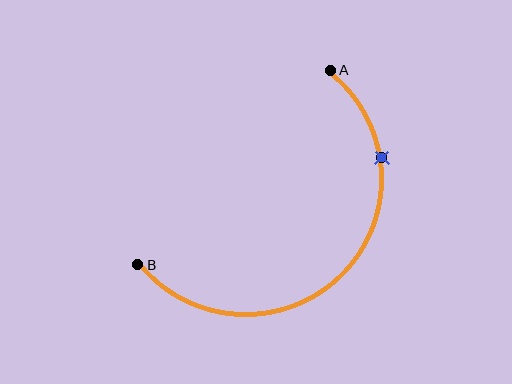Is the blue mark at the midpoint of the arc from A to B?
No. The blue mark lies on the arc but is closer to endpoint A. The arc midpoint would be at the point on the curve equidistant along the arc from both A and B.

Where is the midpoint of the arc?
The arc midpoint is the point on the curve farthest from the straight line joining A and B. It sits below and to the right of that line.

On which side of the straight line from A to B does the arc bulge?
The arc bulges below and to the right of the straight line connecting A and B.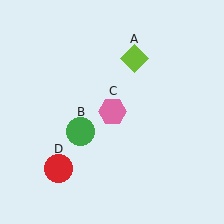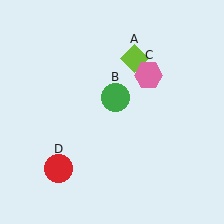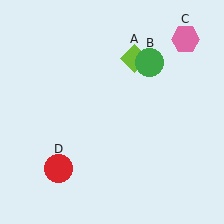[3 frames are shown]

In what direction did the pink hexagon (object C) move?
The pink hexagon (object C) moved up and to the right.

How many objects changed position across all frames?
2 objects changed position: green circle (object B), pink hexagon (object C).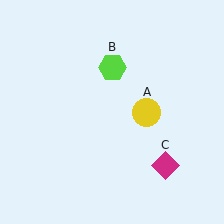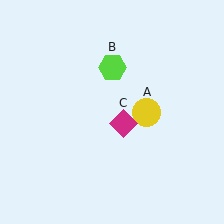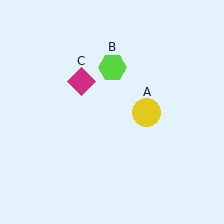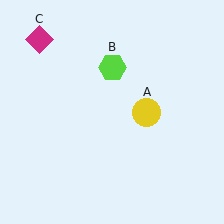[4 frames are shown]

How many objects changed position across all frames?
1 object changed position: magenta diamond (object C).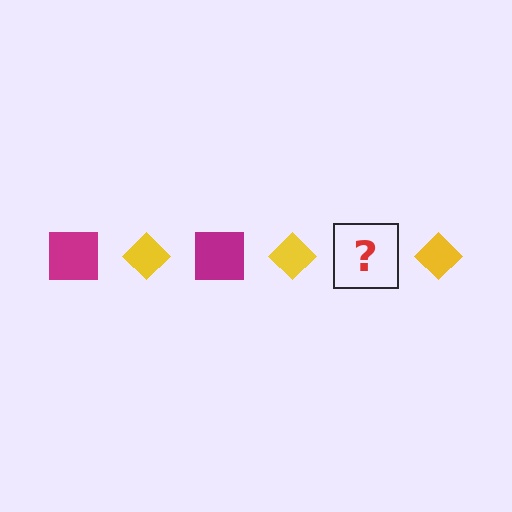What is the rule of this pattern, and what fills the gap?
The rule is that the pattern alternates between magenta square and yellow diamond. The gap should be filled with a magenta square.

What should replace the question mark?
The question mark should be replaced with a magenta square.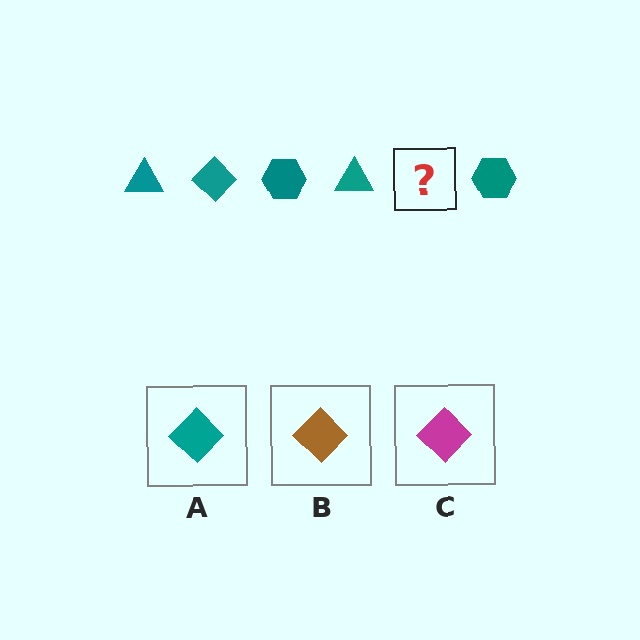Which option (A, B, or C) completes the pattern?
A.